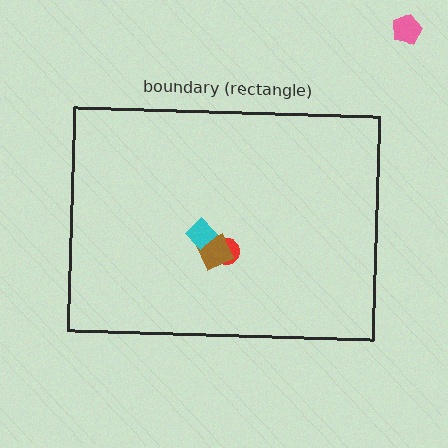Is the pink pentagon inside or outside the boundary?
Outside.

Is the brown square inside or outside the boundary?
Inside.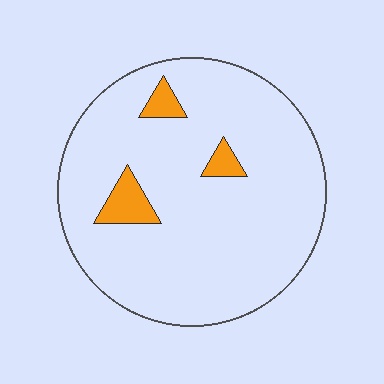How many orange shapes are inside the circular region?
3.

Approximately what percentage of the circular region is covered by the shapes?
Approximately 5%.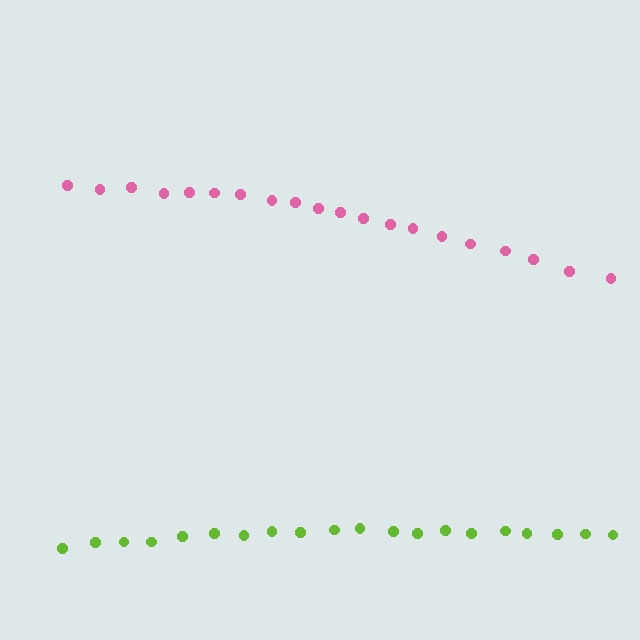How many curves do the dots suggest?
There are 2 distinct paths.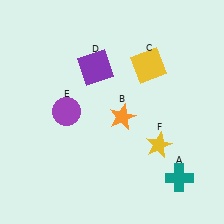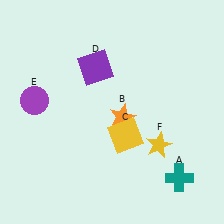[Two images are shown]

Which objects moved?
The objects that moved are: the yellow square (C), the purple circle (E).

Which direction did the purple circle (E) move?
The purple circle (E) moved left.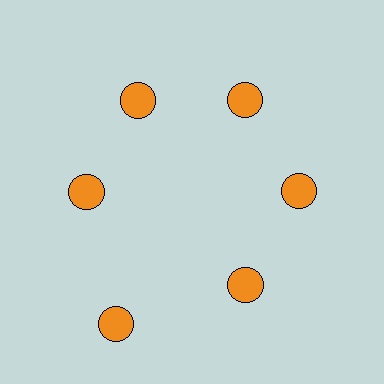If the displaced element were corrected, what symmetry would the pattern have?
It would have 6-fold rotational symmetry — the pattern would map onto itself every 60 degrees.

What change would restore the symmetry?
The symmetry would be restored by moving it inward, back onto the ring so that all 6 circles sit at equal angles and equal distance from the center.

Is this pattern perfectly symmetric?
No. The 6 orange circles are arranged in a ring, but one element near the 7 o'clock position is pushed outward from the center, breaking the 6-fold rotational symmetry.